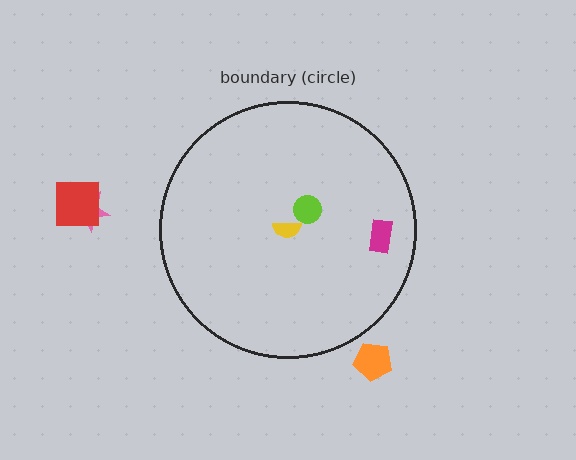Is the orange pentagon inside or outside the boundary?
Outside.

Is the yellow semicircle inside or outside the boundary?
Inside.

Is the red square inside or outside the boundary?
Outside.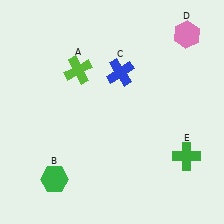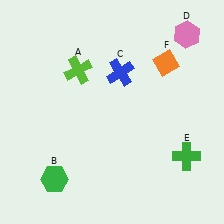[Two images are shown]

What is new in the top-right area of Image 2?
An orange diamond (F) was added in the top-right area of Image 2.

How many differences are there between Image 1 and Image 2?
There is 1 difference between the two images.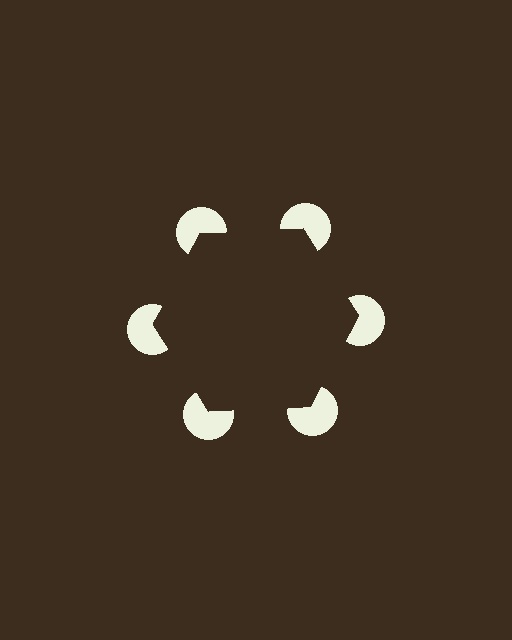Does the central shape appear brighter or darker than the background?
It typically appears slightly darker than the background, even though no actual brightness change is drawn.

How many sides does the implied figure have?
6 sides.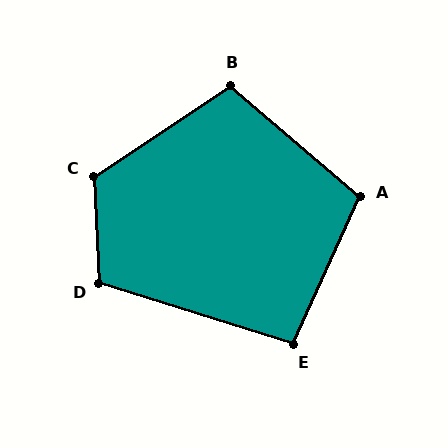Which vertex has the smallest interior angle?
E, at approximately 97 degrees.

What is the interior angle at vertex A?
Approximately 106 degrees (obtuse).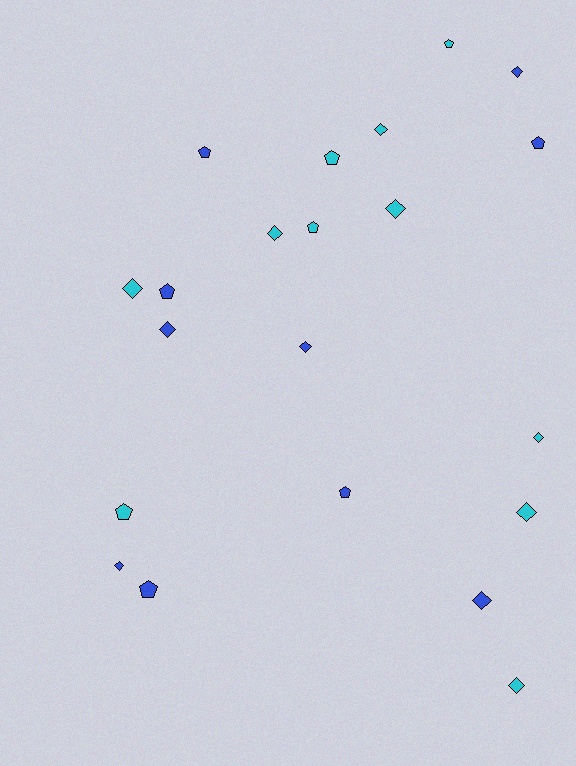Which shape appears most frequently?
Diamond, with 12 objects.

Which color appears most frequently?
Cyan, with 11 objects.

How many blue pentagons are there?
There are 5 blue pentagons.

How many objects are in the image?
There are 21 objects.